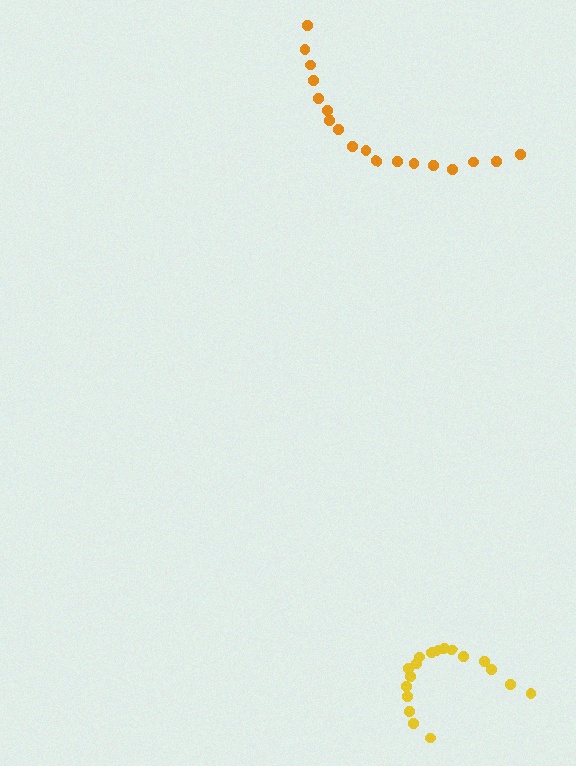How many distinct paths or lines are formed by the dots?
There are 2 distinct paths.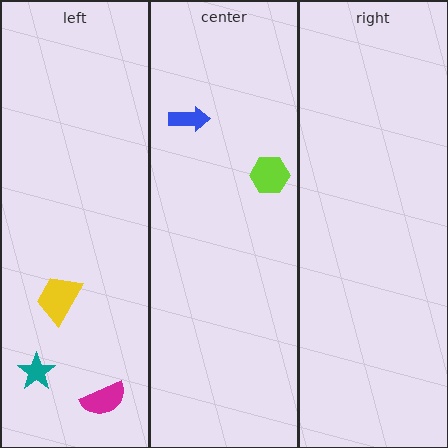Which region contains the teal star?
The left region.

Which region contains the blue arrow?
The center region.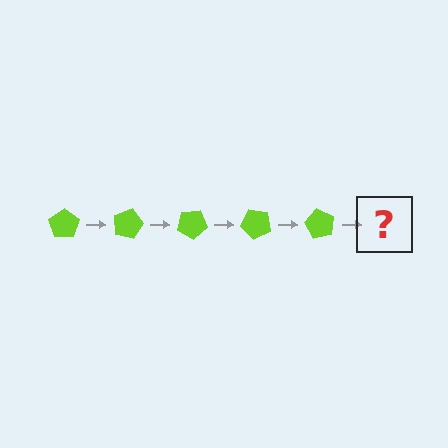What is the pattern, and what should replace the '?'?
The pattern is that the pentagon rotates 15 degrees each step. The '?' should be a lime pentagon rotated 75 degrees.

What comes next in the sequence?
The next element should be a lime pentagon rotated 75 degrees.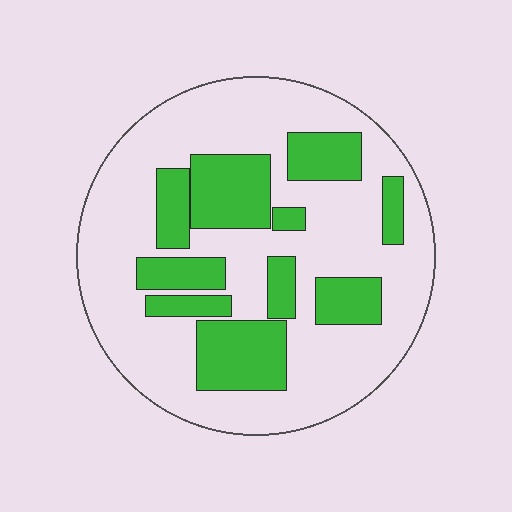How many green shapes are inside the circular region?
10.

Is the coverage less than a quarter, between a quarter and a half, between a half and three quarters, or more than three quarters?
Between a quarter and a half.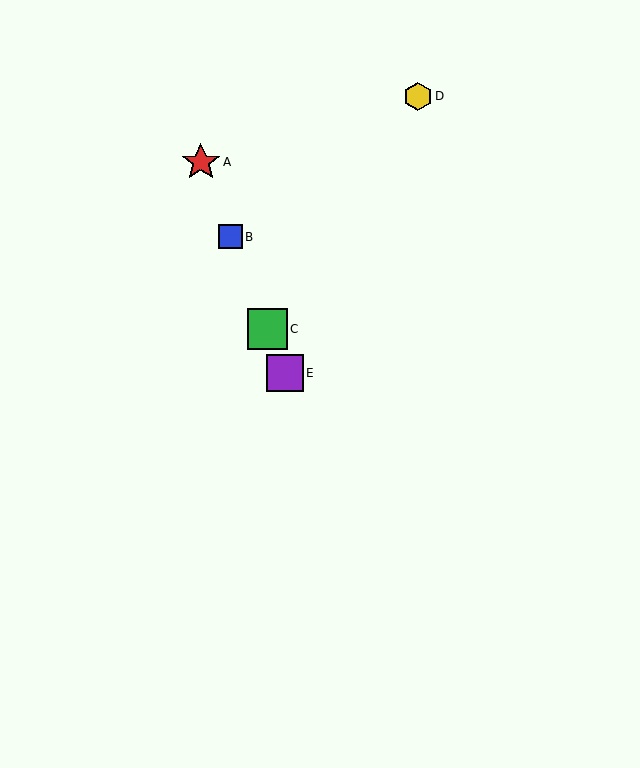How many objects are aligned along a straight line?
4 objects (A, B, C, E) are aligned along a straight line.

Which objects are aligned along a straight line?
Objects A, B, C, E are aligned along a straight line.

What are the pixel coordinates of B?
Object B is at (231, 237).